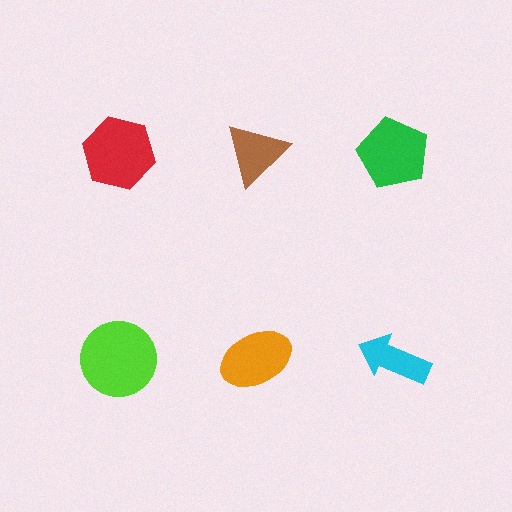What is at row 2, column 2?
An orange ellipse.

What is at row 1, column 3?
A green pentagon.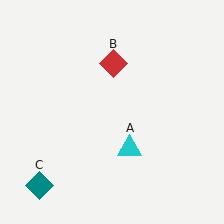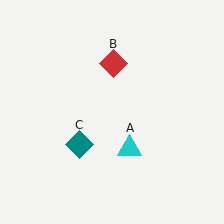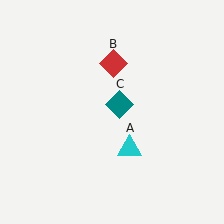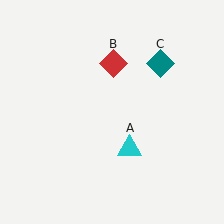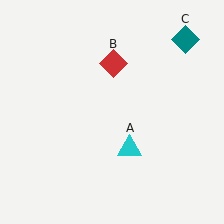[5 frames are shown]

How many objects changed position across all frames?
1 object changed position: teal diamond (object C).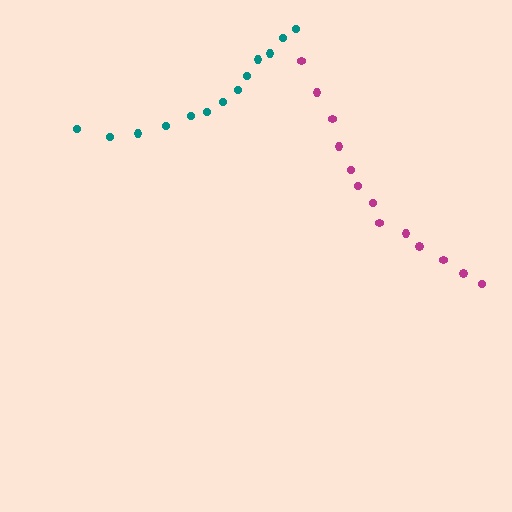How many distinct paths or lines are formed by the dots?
There are 2 distinct paths.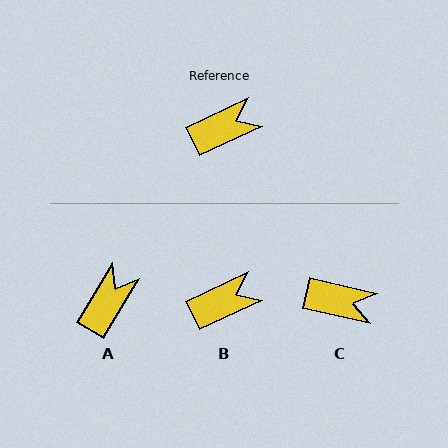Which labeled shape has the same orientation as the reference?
B.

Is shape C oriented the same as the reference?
No, it is off by about 38 degrees.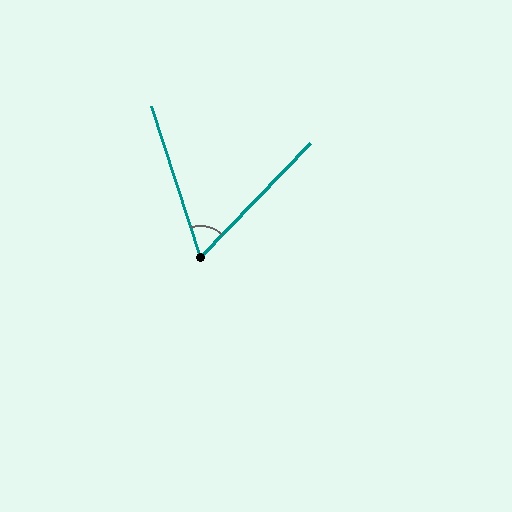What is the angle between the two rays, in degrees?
Approximately 62 degrees.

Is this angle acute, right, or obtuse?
It is acute.